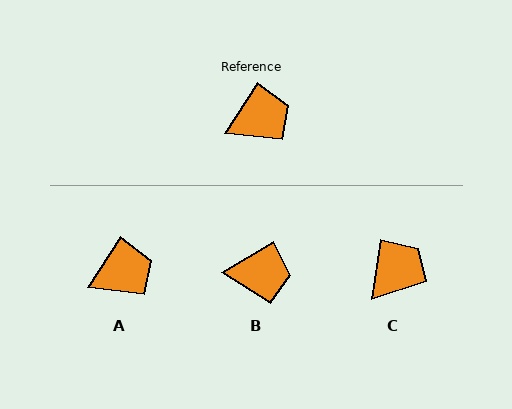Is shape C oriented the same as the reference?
No, it is off by about 24 degrees.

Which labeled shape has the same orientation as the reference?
A.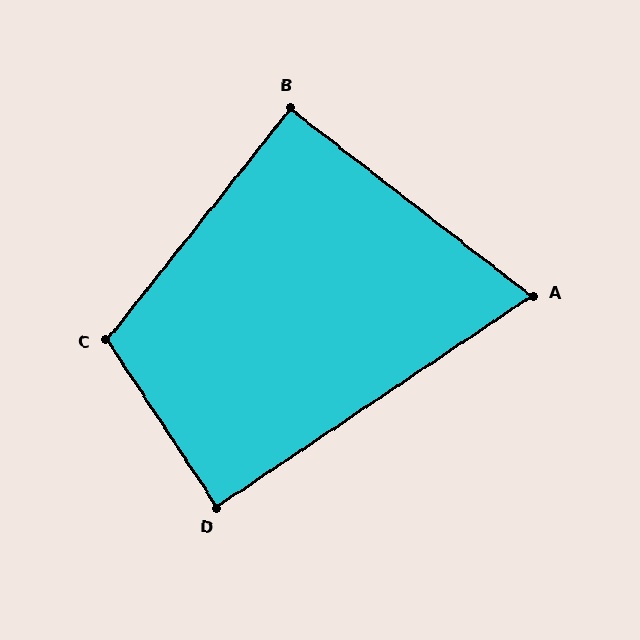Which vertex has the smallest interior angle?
A, at approximately 72 degrees.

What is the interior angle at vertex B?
Approximately 91 degrees (approximately right).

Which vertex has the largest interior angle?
C, at approximately 108 degrees.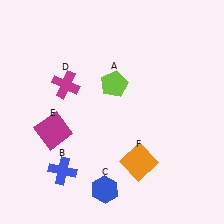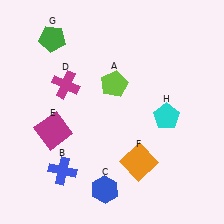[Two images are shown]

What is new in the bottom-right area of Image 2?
A cyan pentagon (H) was added in the bottom-right area of Image 2.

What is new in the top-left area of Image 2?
A green pentagon (G) was added in the top-left area of Image 2.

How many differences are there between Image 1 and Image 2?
There are 2 differences between the two images.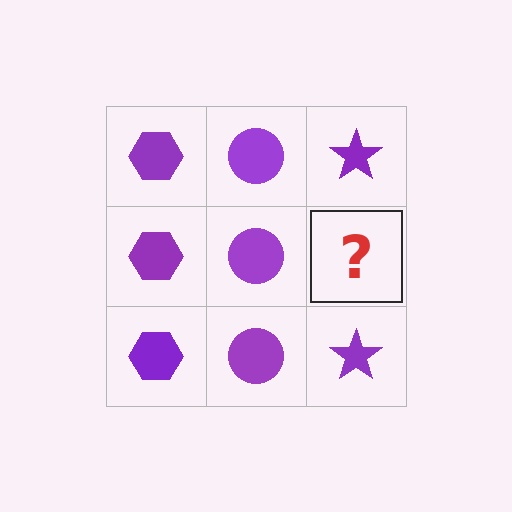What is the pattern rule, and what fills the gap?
The rule is that each column has a consistent shape. The gap should be filled with a purple star.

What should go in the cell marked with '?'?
The missing cell should contain a purple star.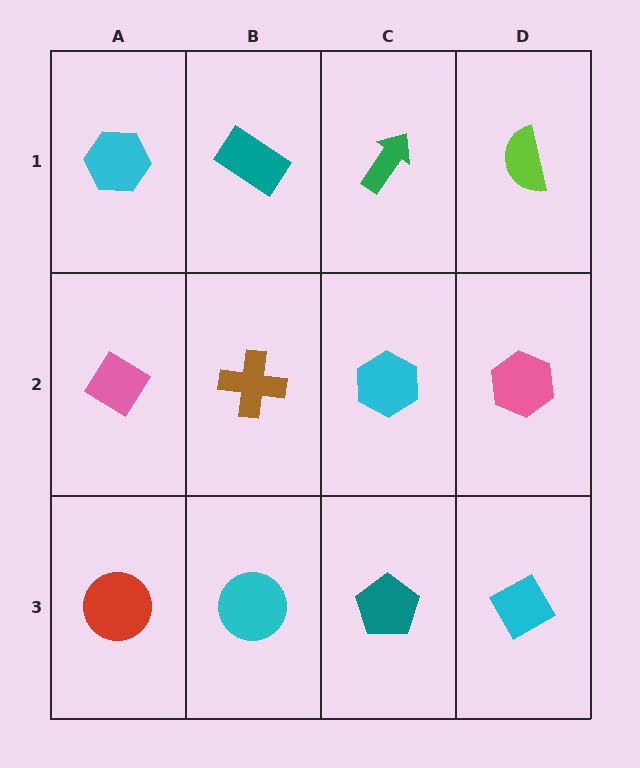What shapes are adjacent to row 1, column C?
A cyan hexagon (row 2, column C), a teal rectangle (row 1, column B), a lime semicircle (row 1, column D).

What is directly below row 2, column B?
A cyan circle.